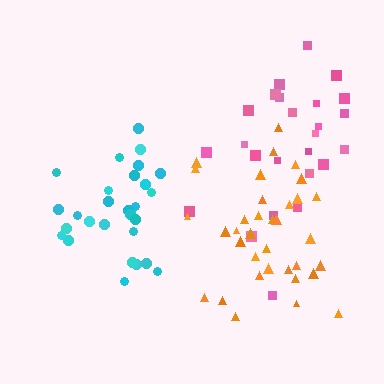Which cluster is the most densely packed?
Cyan.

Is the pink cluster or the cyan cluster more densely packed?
Cyan.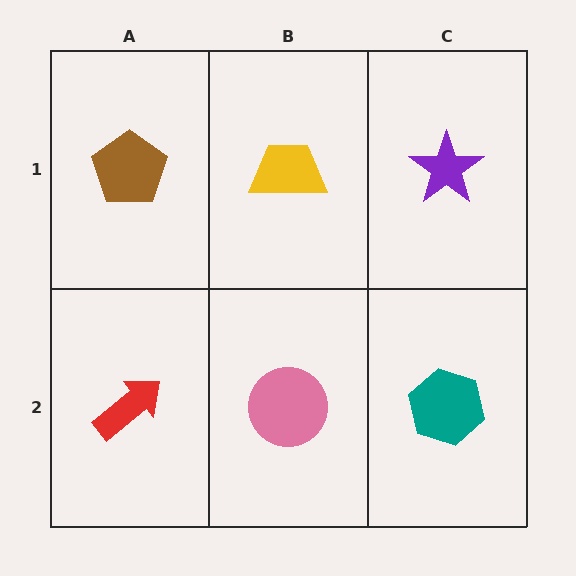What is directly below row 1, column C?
A teal hexagon.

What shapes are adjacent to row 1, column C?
A teal hexagon (row 2, column C), a yellow trapezoid (row 1, column B).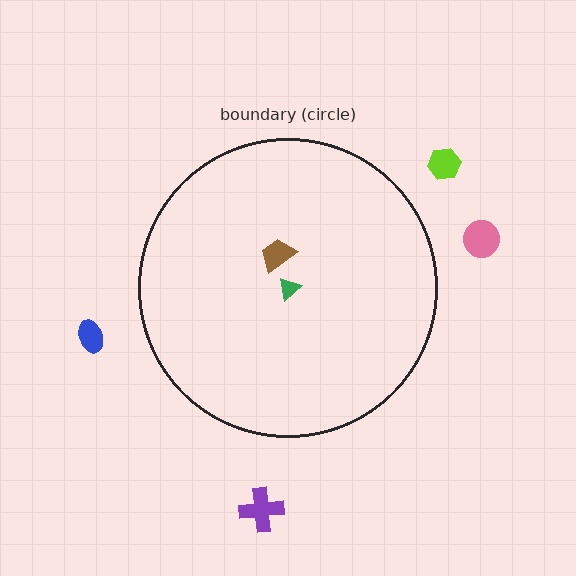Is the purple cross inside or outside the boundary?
Outside.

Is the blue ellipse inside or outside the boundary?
Outside.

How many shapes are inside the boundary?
2 inside, 4 outside.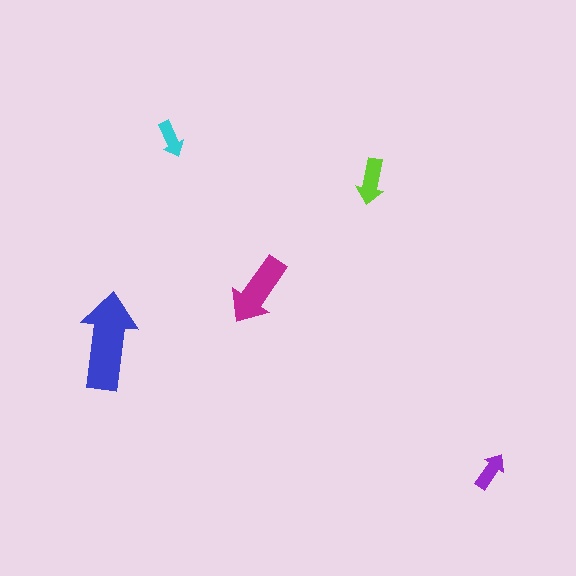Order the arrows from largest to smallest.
the blue one, the magenta one, the lime one, the purple one, the cyan one.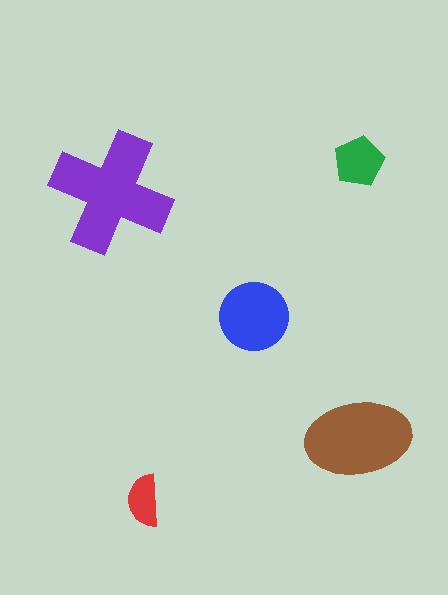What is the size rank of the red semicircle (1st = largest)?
5th.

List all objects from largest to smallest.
The purple cross, the brown ellipse, the blue circle, the green pentagon, the red semicircle.